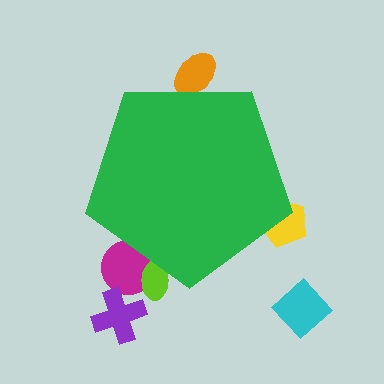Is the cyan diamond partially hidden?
No, the cyan diamond is fully visible.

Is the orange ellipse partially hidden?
Yes, the orange ellipse is partially hidden behind the green pentagon.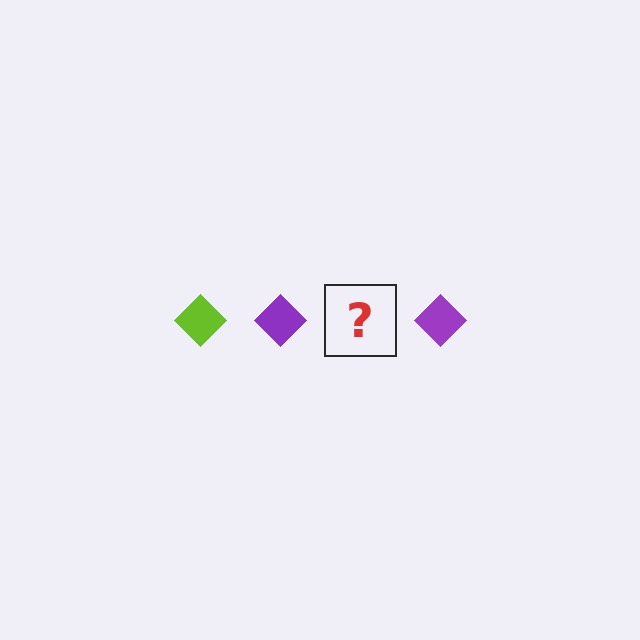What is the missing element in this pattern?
The missing element is a lime diamond.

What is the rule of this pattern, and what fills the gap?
The rule is that the pattern cycles through lime, purple diamonds. The gap should be filled with a lime diamond.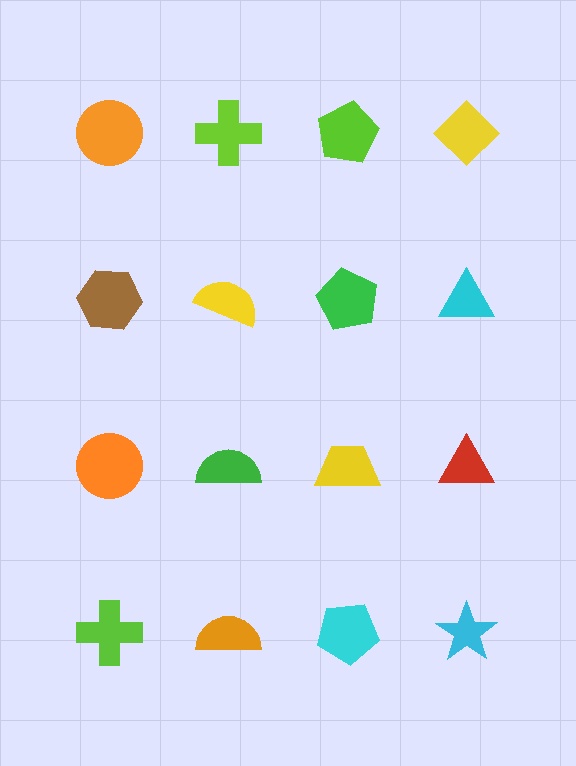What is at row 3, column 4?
A red triangle.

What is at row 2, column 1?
A brown hexagon.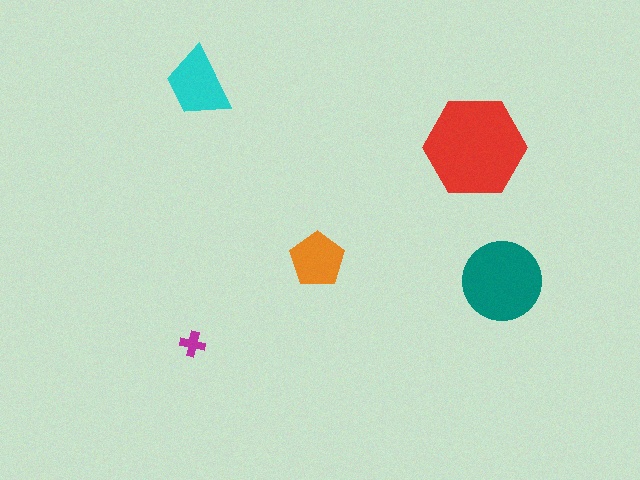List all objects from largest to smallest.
The red hexagon, the teal circle, the cyan trapezoid, the orange pentagon, the magenta cross.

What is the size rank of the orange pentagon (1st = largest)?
4th.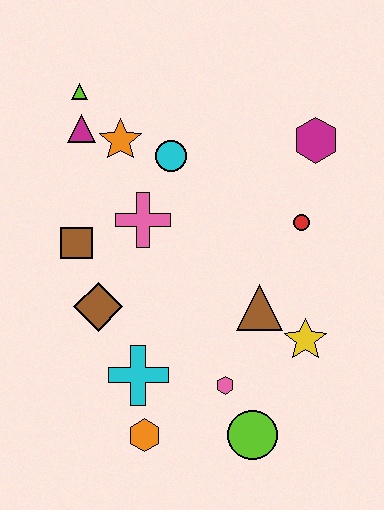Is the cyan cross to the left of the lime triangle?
No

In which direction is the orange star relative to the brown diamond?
The orange star is above the brown diamond.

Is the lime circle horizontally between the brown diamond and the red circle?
Yes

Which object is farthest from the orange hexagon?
The lime triangle is farthest from the orange hexagon.